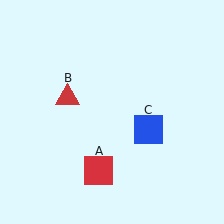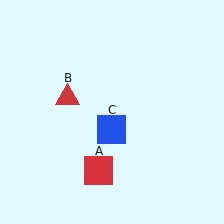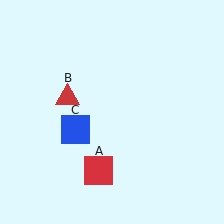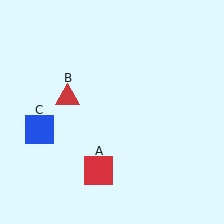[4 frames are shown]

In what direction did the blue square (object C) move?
The blue square (object C) moved left.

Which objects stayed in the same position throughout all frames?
Red square (object A) and red triangle (object B) remained stationary.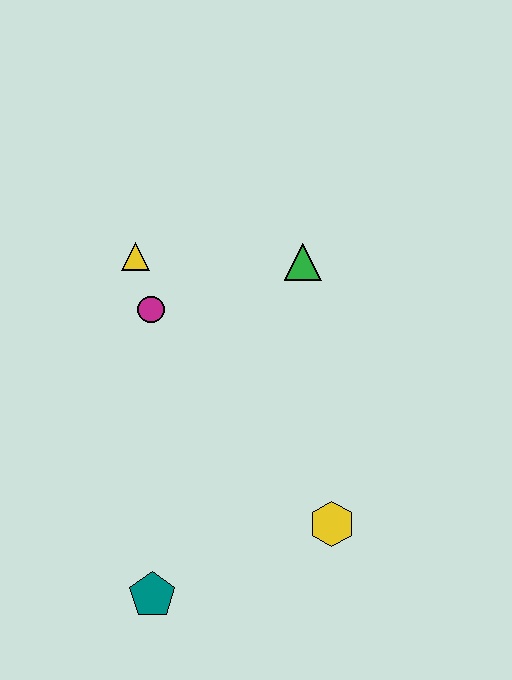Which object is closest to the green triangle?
The magenta circle is closest to the green triangle.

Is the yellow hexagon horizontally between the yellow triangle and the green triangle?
No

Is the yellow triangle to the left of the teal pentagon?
Yes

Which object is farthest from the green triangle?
The teal pentagon is farthest from the green triangle.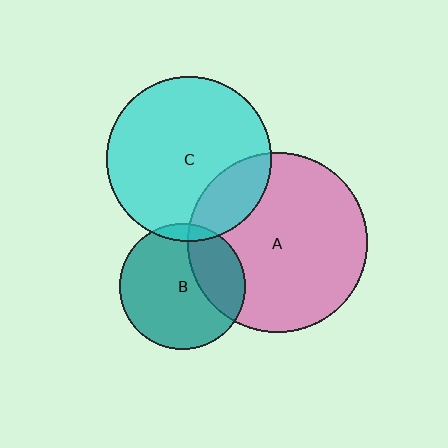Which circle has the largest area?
Circle A (pink).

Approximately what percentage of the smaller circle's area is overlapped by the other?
Approximately 5%.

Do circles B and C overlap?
Yes.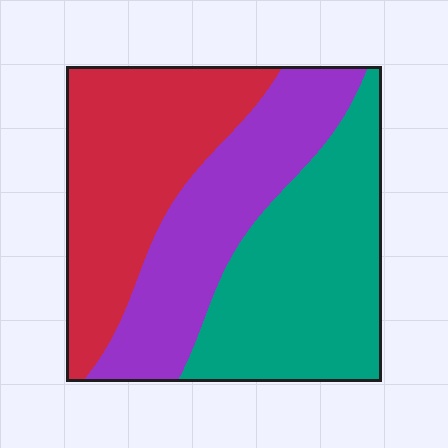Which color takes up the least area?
Purple, at roughly 30%.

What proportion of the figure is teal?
Teal covers 37% of the figure.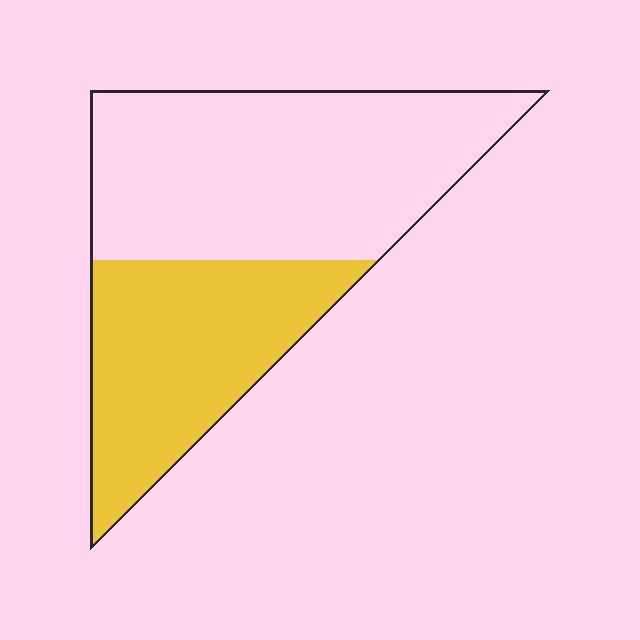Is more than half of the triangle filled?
No.